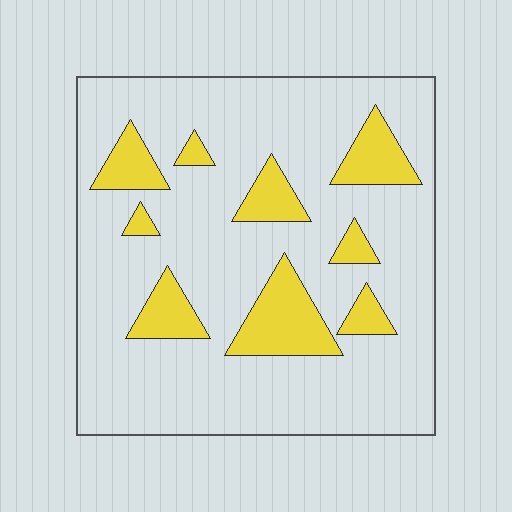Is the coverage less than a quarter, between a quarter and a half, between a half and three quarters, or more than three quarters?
Less than a quarter.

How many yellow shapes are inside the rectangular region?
9.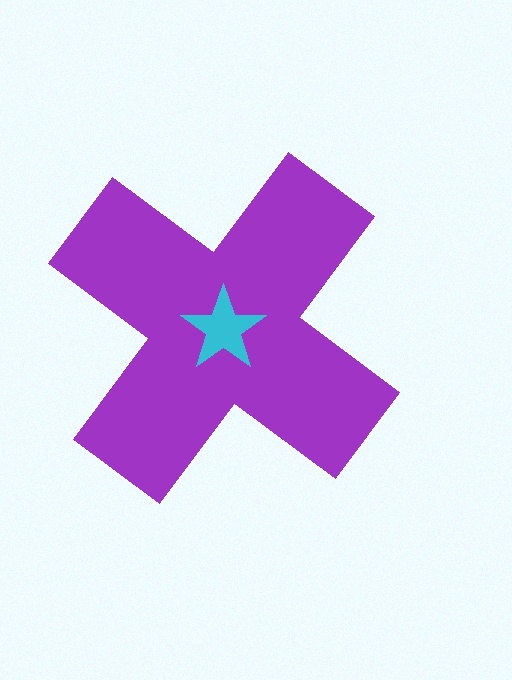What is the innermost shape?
The cyan star.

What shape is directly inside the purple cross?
The cyan star.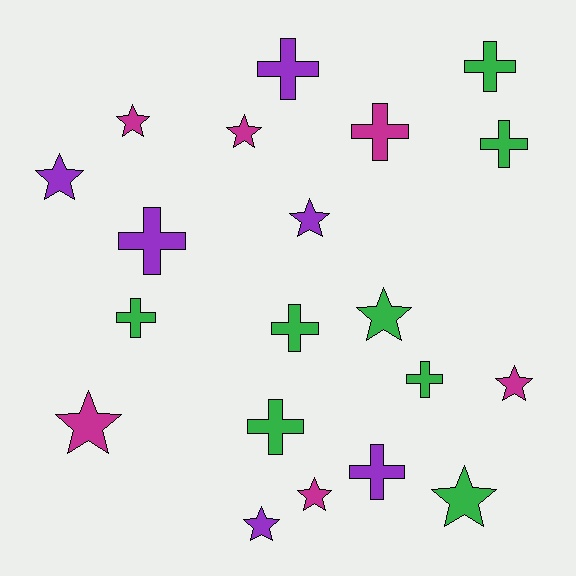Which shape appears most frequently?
Star, with 10 objects.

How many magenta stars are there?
There are 5 magenta stars.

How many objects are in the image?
There are 20 objects.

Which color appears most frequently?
Green, with 8 objects.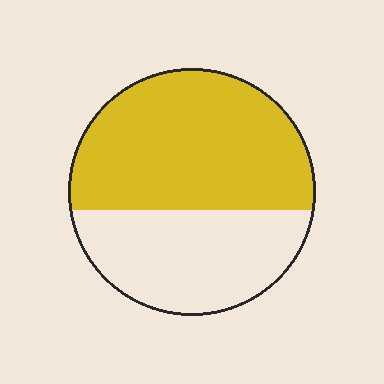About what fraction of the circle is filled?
About three fifths (3/5).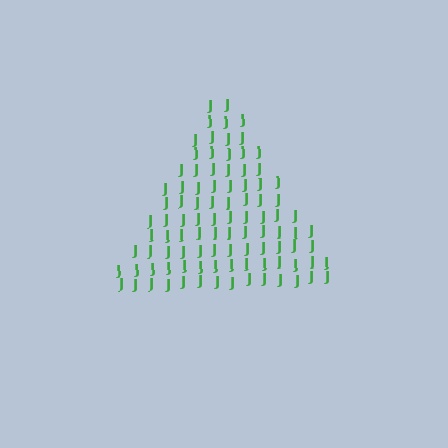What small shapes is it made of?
It is made of small letter J's.